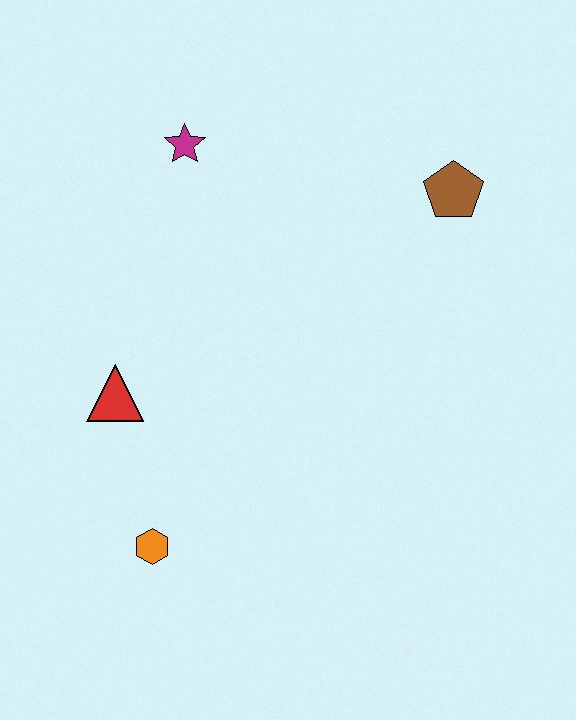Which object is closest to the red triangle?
The orange hexagon is closest to the red triangle.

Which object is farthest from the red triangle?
The brown pentagon is farthest from the red triangle.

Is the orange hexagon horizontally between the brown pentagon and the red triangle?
Yes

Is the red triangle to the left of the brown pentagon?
Yes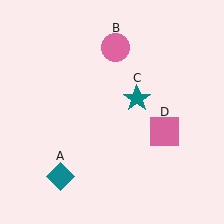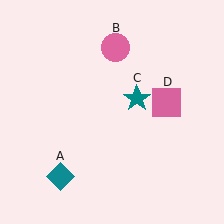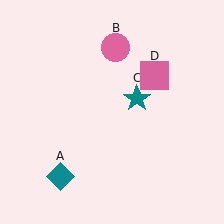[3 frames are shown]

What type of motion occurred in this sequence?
The pink square (object D) rotated counterclockwise around the center of the scene.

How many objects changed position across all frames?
1 object changed position: pink square (object D).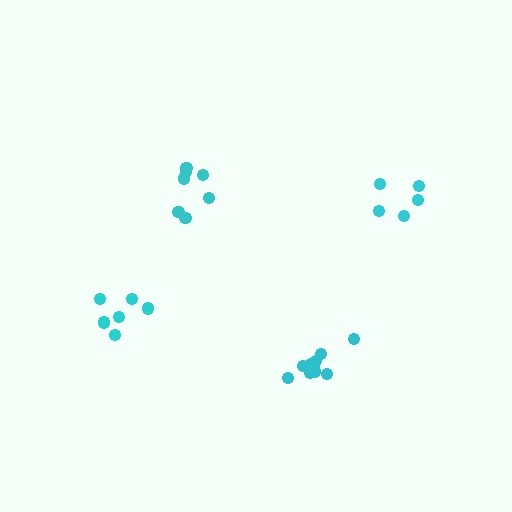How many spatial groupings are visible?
There are 4 spatial groupings.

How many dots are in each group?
Group 1: 5 dots, Group 2: 7 dots, Group 3: 6 dots, Group 4: 10 dots (28 total).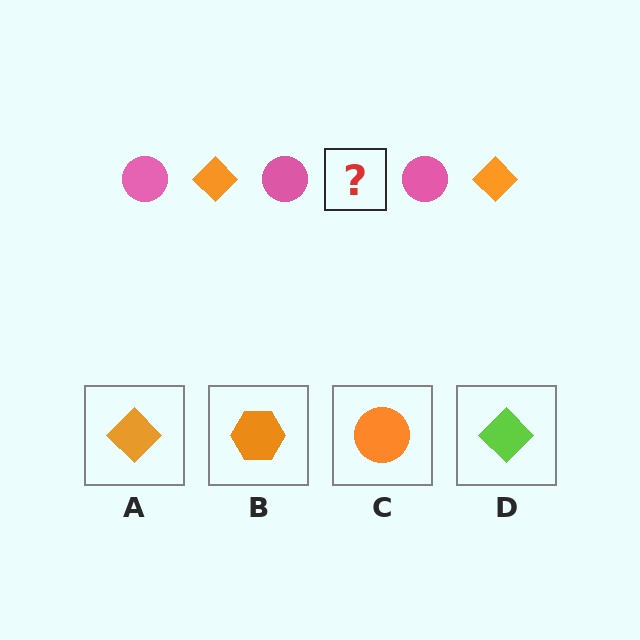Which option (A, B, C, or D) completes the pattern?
A.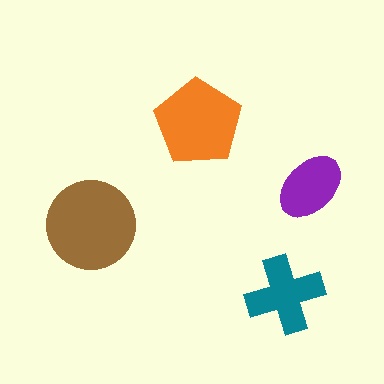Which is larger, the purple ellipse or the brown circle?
The brown circle.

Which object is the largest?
The brown circle.